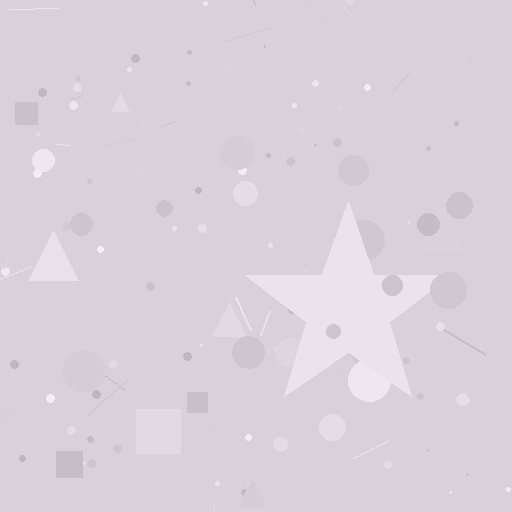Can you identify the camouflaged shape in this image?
The camouflaged shape is a star.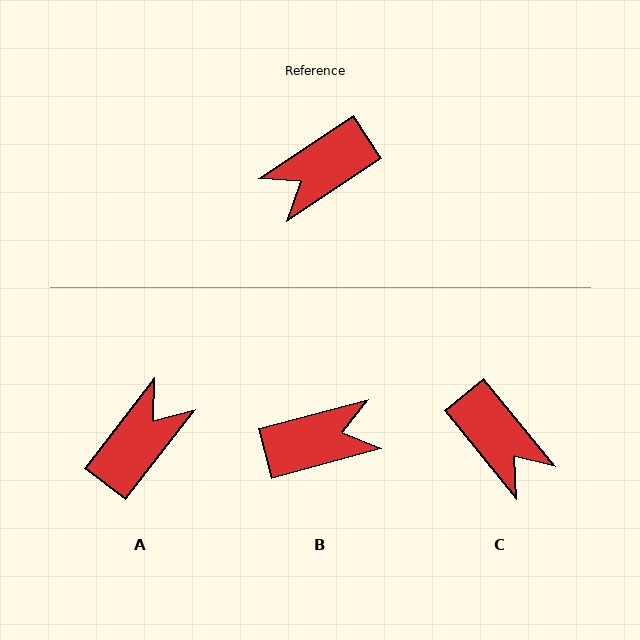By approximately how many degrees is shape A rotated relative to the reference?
Approximately 161 degrees clockwise.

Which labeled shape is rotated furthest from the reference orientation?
B, about 162 degrees away.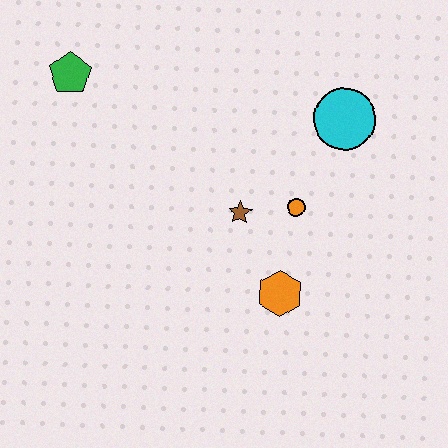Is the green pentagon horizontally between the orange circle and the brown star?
No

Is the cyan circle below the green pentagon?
Yes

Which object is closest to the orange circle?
The brown star is closest to the orange circle.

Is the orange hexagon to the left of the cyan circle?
Yes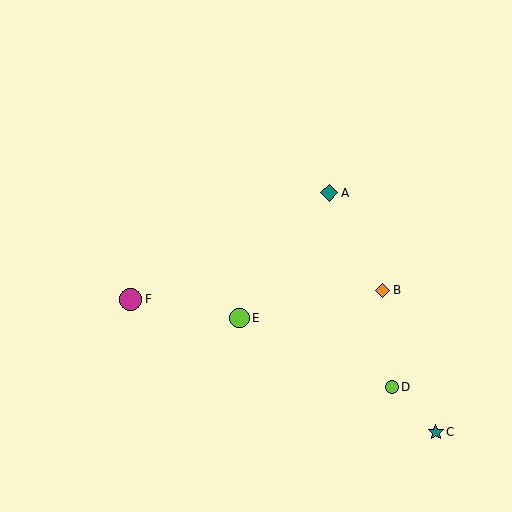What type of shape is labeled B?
Shape B is an orange diamond.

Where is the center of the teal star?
The center of the teal star is at (436, 432).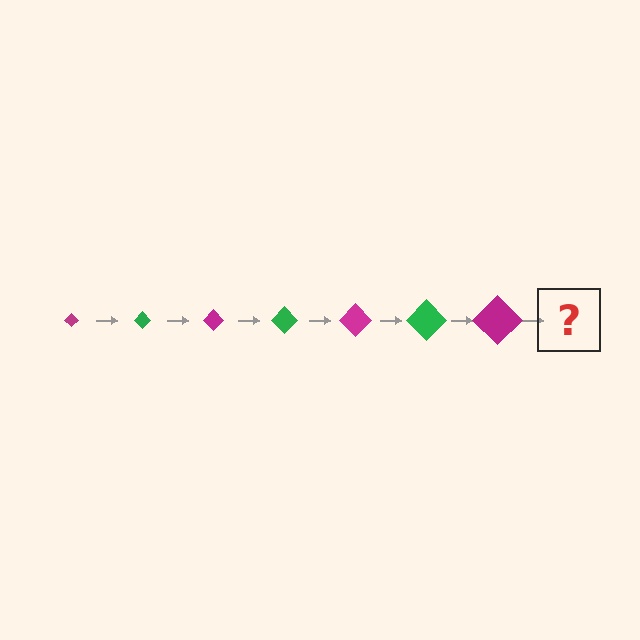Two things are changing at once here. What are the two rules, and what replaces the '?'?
The two rules are that the diamond grows larger each step and the color cycles through magenta and green. The '?' should be a green diamond, larger than the previous one.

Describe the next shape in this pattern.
It should be a green diamond, larger than the previous one.